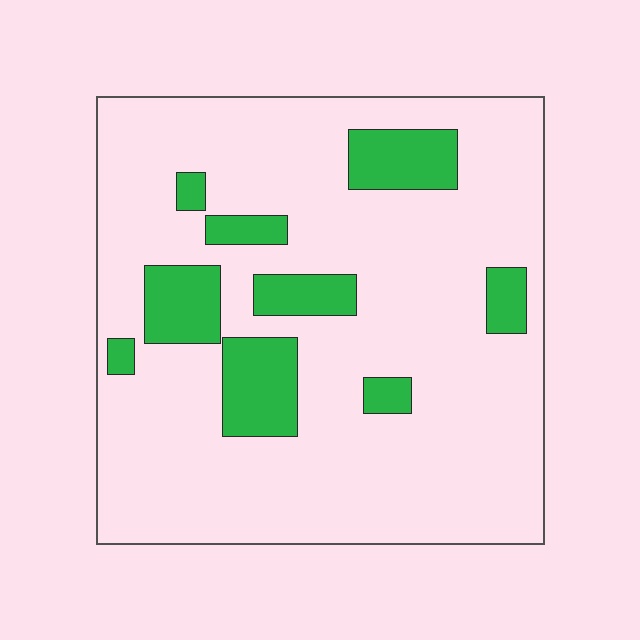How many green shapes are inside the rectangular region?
9.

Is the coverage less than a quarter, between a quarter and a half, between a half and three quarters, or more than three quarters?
Less than a quarter.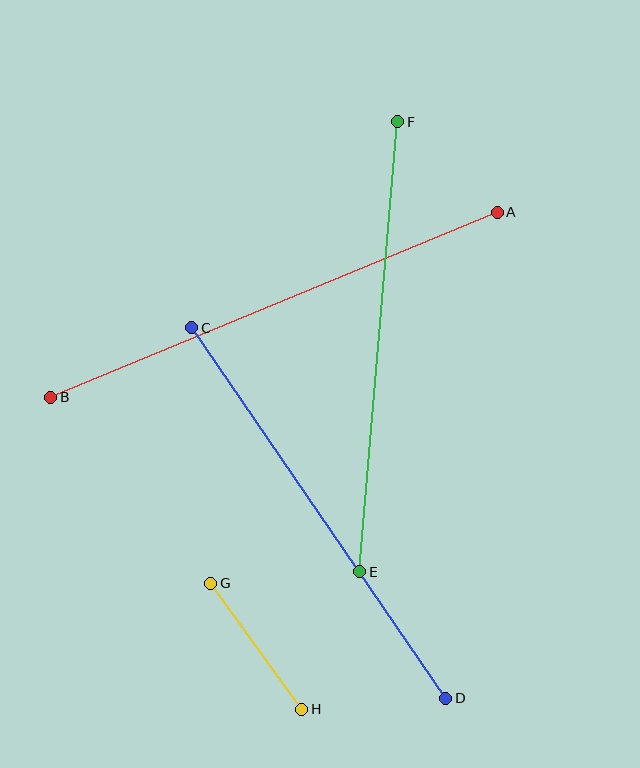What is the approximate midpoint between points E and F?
The midpoint is at approximately (379, 347) pixels.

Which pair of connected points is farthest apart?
Points A and B are farthest apart.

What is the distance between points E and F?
The distance is approximately 452 pixels.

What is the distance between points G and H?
The distance is approximately 155 pixels.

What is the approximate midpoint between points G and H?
The midpoint is at approximately (256, 646) pixels.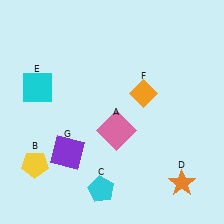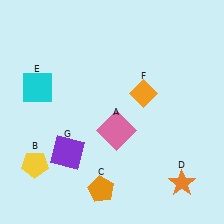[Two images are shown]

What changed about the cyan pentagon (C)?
In Image 1, C is cyan. In Image 2, it changed to orange.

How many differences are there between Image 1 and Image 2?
There is 1 difference between the two images.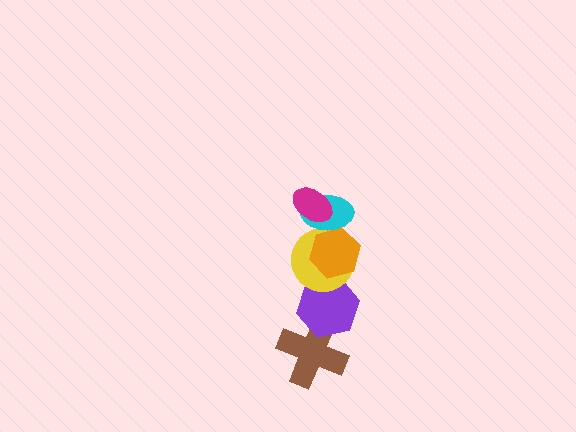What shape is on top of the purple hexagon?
The yellow circle is on top of the purple hexagon.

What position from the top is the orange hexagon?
The orange hexagon is 3rd from the top.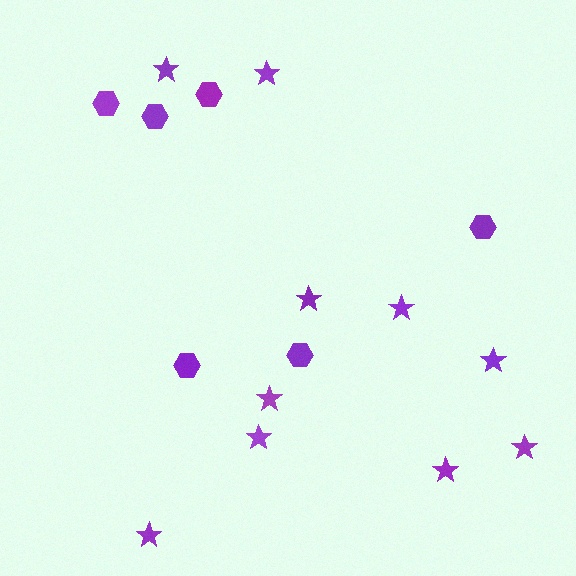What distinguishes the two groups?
There are 2 groups: one group of stars (10) and one group of hexagons (6).